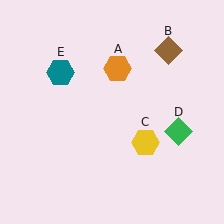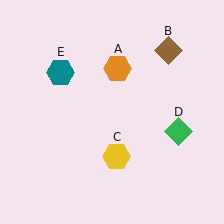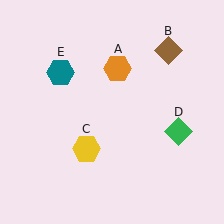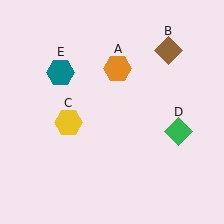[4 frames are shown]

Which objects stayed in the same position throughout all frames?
Orange hexagon (object A) and brown diamond (object B) and green diamond (object D) and teal hexagon (object E) remained stationary.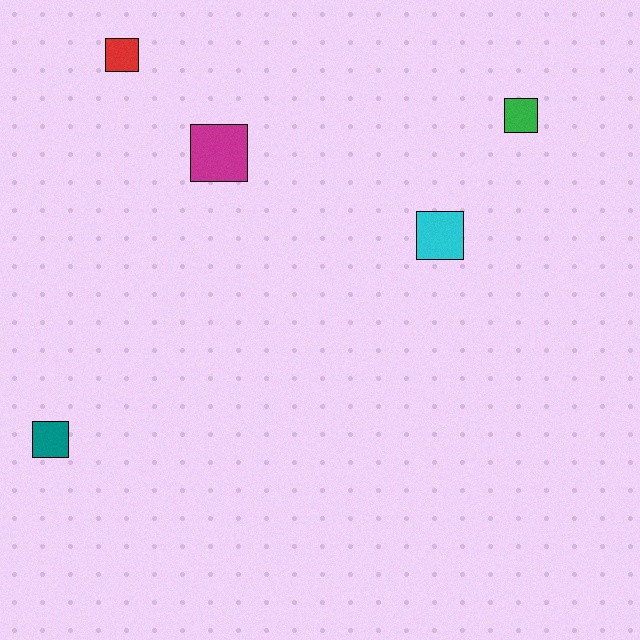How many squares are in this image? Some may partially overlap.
There are 5 squares.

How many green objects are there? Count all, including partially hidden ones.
There is 1 green object.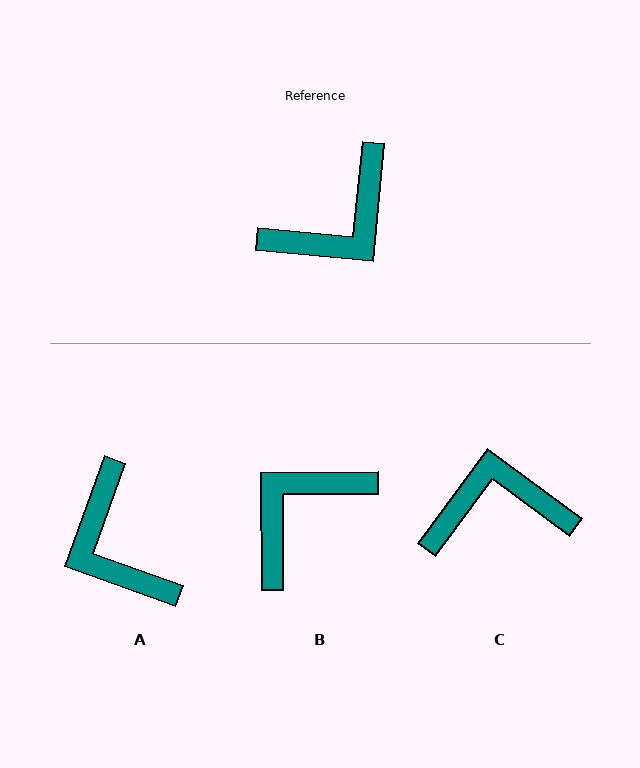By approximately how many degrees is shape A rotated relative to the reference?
Approximately 104 degrees clockwise.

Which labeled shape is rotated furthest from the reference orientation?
B, about 174 degrees away.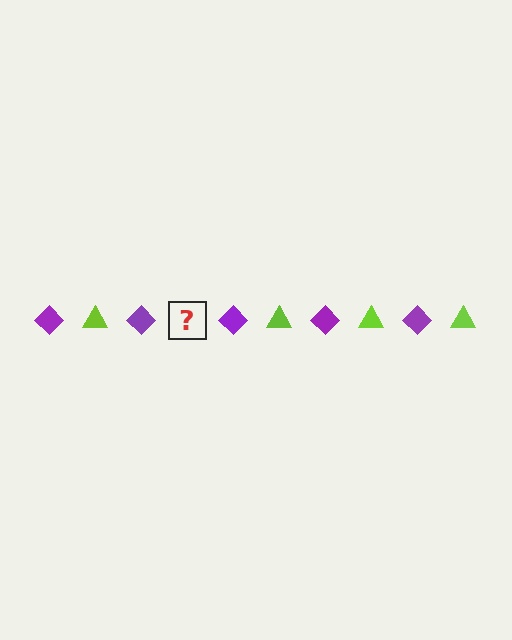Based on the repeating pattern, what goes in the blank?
The blank should be a lime triangle.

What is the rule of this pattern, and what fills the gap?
The rule is that the pattern alternates between purple diamond and lime triangle. The gap should be filled with a lime triangle.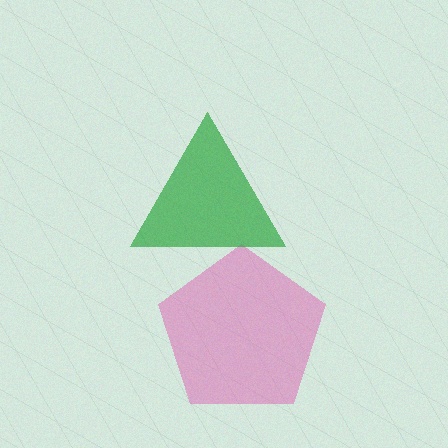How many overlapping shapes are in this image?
There are 2 overlapping shapes in the image.